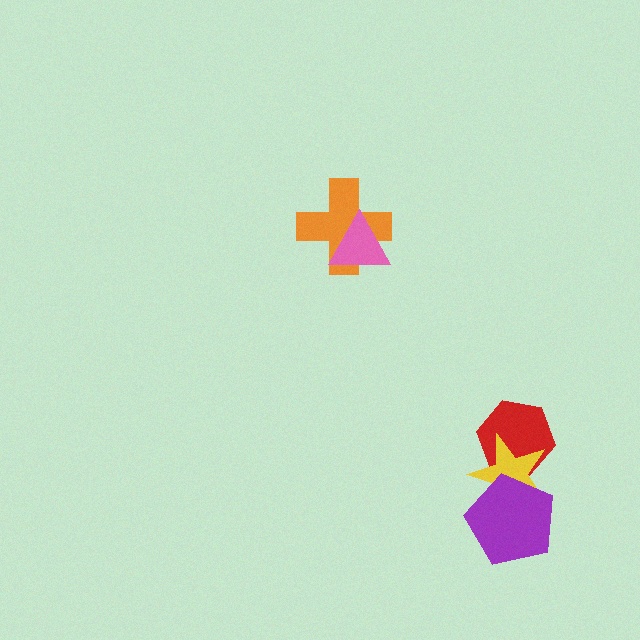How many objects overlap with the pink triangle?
1 object overlaps with the pink triangle.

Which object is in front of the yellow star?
The purple pentagon is in front of the yellow star.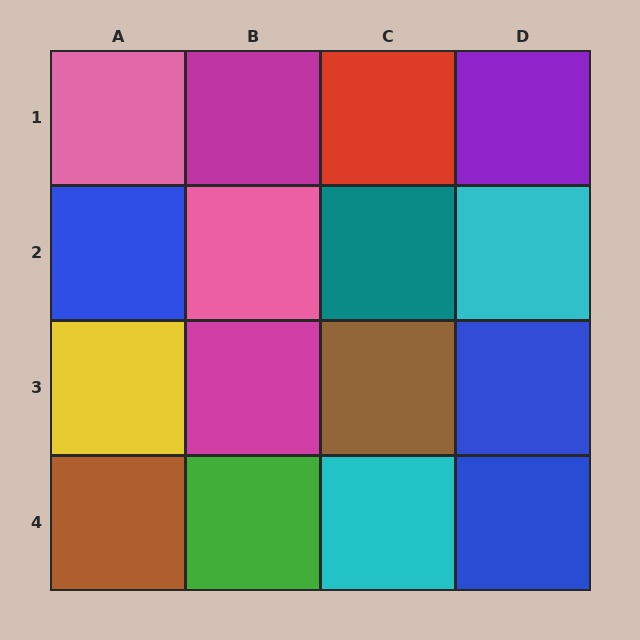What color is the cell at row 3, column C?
Brown.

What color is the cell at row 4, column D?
Blue.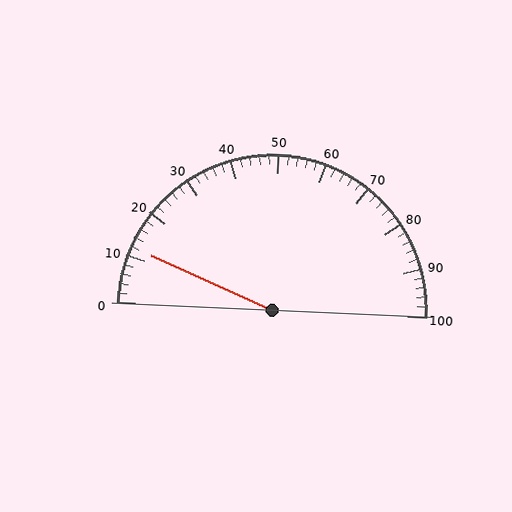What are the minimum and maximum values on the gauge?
The gauge ranges from 0 to 100.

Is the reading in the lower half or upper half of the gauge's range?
The reading is in the lower half of the range (0 to 100).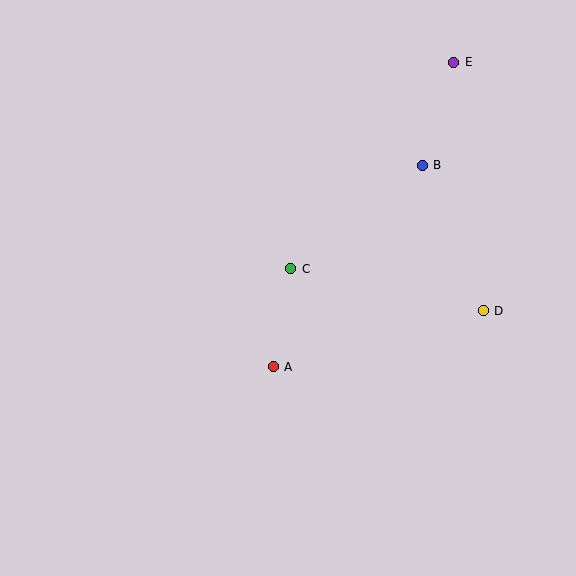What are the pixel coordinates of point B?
Point B is at (422, 165).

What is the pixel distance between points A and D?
The distance between A and D is 217 pixels.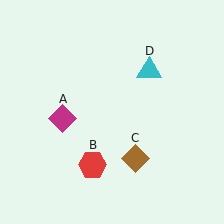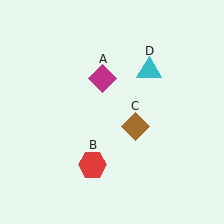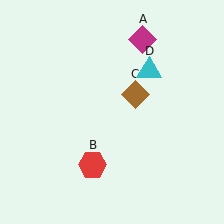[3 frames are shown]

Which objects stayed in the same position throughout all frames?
Red hexagon (object B) and cyan triangle (object D) remained stationary.